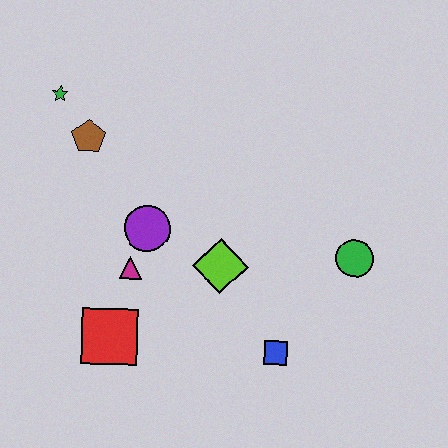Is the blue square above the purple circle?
No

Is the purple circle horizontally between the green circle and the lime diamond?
No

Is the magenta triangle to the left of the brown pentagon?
No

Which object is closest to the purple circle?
The magenta triangle is closest to the purple circle.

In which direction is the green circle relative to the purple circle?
The green circle is to the right of the purple circle.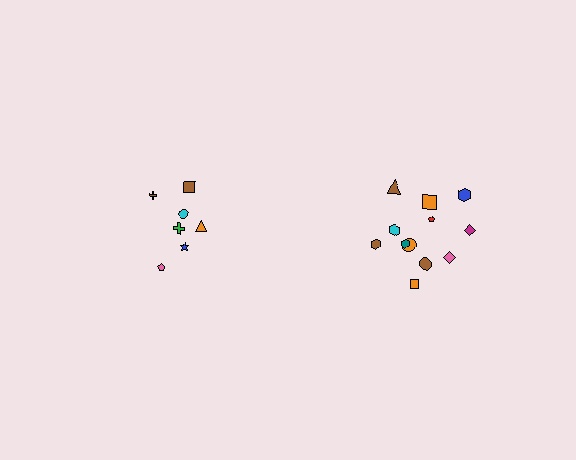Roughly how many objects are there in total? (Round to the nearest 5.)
Roughly 20 objects in total.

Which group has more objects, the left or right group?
The right group.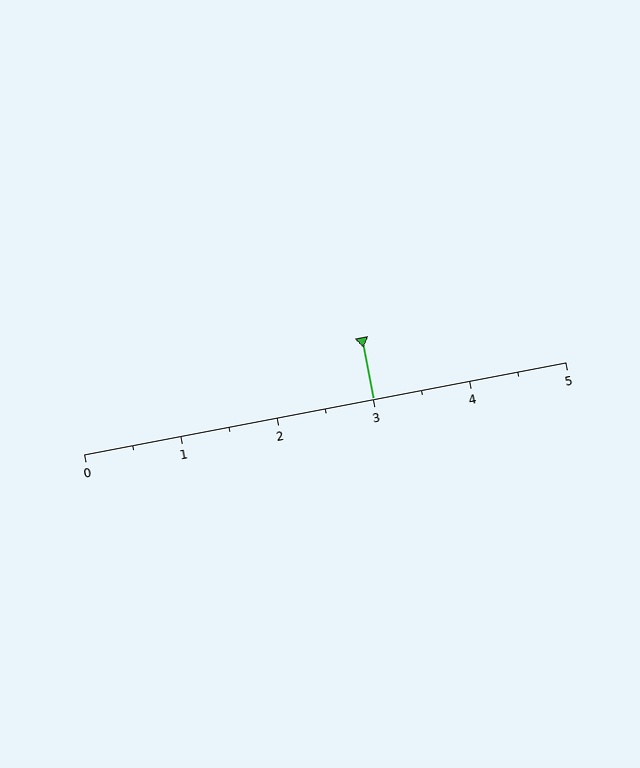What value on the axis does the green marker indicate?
The marker indicates approximately 3.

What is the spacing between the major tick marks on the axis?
The major ticks are spaced 1 apart.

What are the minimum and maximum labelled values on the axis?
The axis runs from 0 to 5.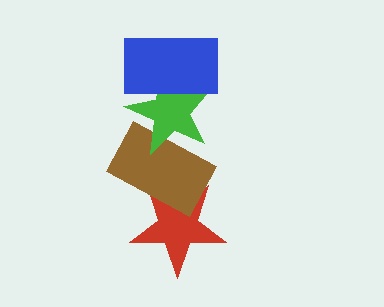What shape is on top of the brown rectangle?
The green star is on top of the brown rectangle.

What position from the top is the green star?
The green star is 2nd from the top.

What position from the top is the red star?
The red star is 4th from the top.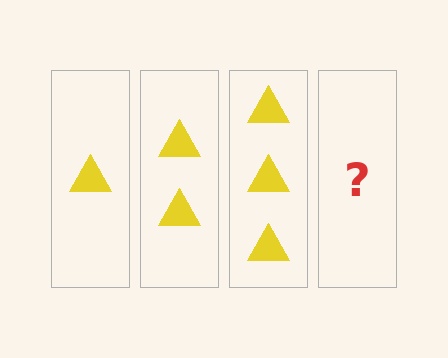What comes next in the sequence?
The next element should be 4 triangles.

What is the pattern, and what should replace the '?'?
The pattern is that each step adds one more triangle. The '?' should be 4 triangles.